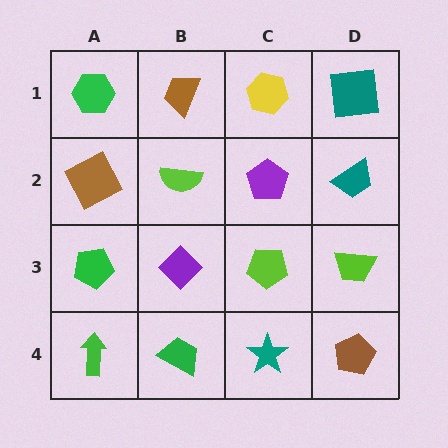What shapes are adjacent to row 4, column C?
A lime pentagon (row 3, column C), a green trapezoid (row 4, column B), a brown pentagon (row 4, column D).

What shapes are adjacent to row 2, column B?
A brown trapezoid (row 1, column B), a purple diamond (row 3, column B), a brown square (row 2, column A), a purple pentagon (row 2, column C).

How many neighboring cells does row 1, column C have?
3.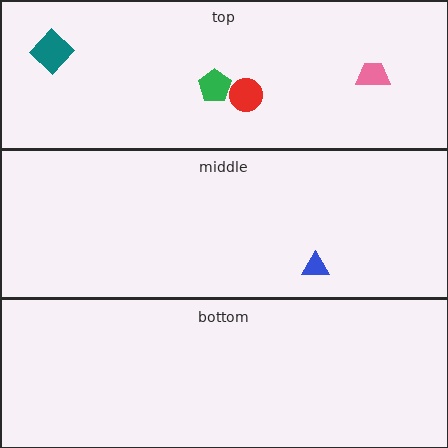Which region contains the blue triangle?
The middle region.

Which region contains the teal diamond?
The top region.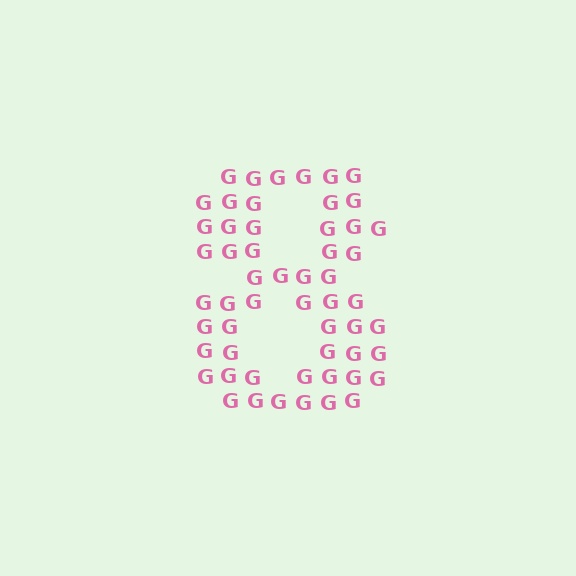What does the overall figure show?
The overall figure shows the digit 8.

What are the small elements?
The small elements are letter G's.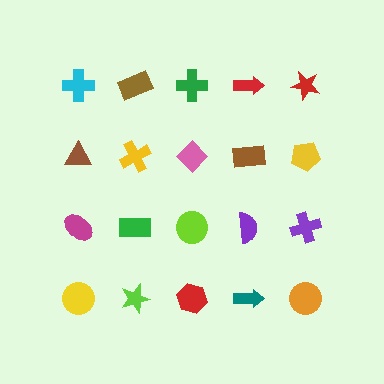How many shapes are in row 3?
5 shapes.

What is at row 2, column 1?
A brown triangle.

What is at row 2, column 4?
A brown rectangle.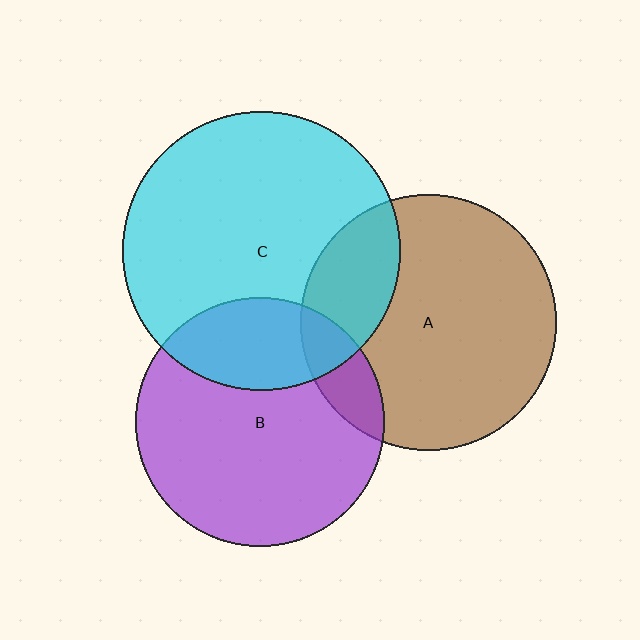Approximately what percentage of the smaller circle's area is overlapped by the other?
Approximately 15%.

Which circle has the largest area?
Circle C (cyan).